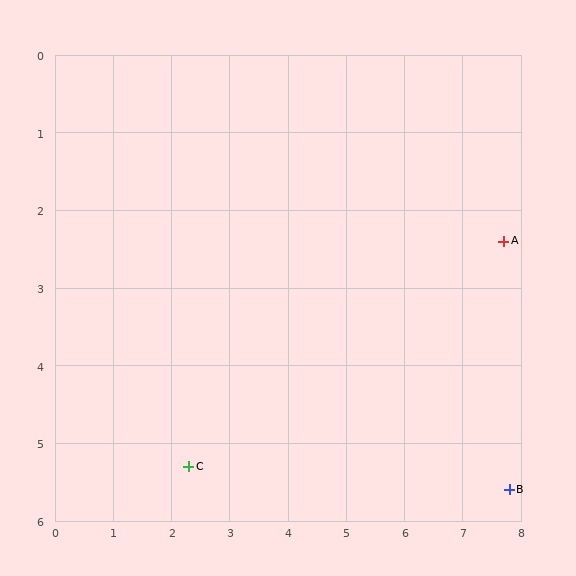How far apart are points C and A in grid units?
Points C and A are about 6.1 grid units apart.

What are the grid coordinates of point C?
Point C is at approximately (2.3, 5.3).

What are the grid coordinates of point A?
Point A is at approximately (7.7, 2.4).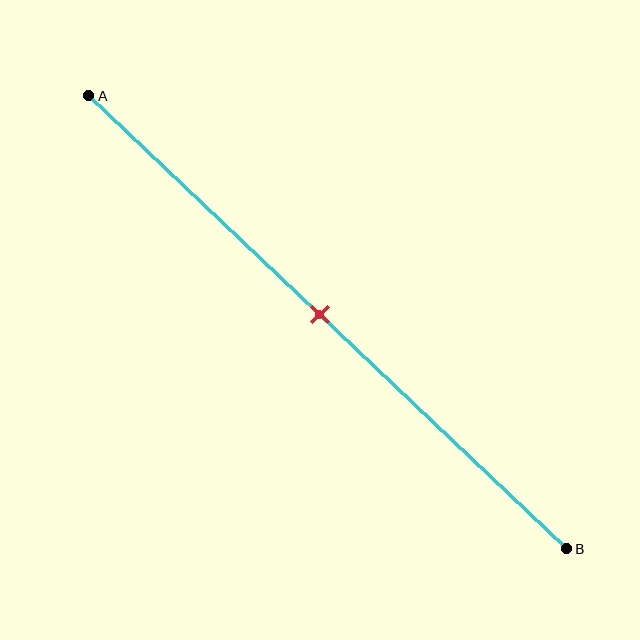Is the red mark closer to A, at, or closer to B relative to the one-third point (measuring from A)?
The red mark is closer to point B than the one-third point of segment AB.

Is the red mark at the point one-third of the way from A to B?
No, the mark is at about 50% from A, not at the 33% one-third point.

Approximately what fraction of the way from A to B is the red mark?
The red mark is approximately 50% of the way from A to B.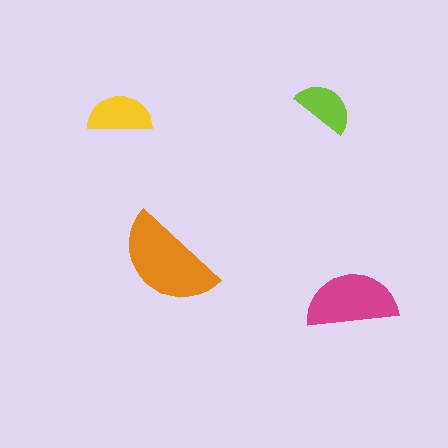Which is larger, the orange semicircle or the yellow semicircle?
The orange one.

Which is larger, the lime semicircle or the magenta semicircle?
The magenta one.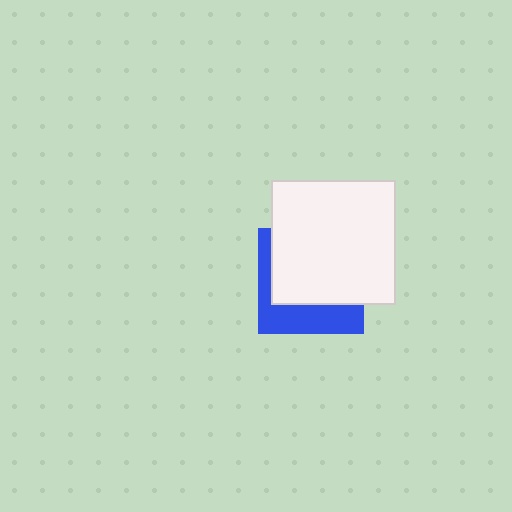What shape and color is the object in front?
The object in front is a white square.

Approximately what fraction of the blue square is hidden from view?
Roughly 64% of the blue square is hidden behind the white square.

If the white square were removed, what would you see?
You would see the complete blue square.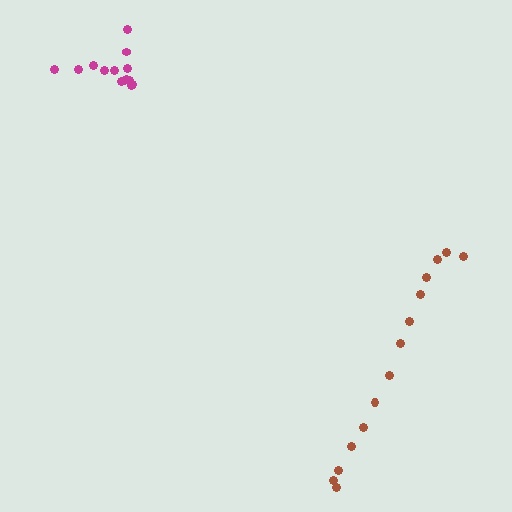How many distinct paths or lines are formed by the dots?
There are 2 distinct paths.